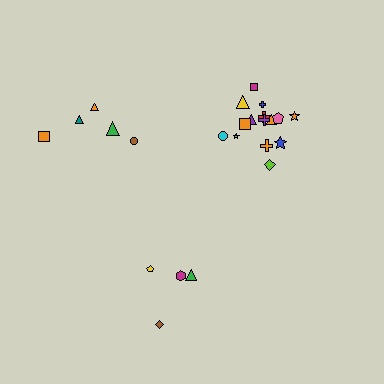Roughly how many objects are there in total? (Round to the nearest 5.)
Roughly 25 objects in total.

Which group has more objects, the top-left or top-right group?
The top-right group.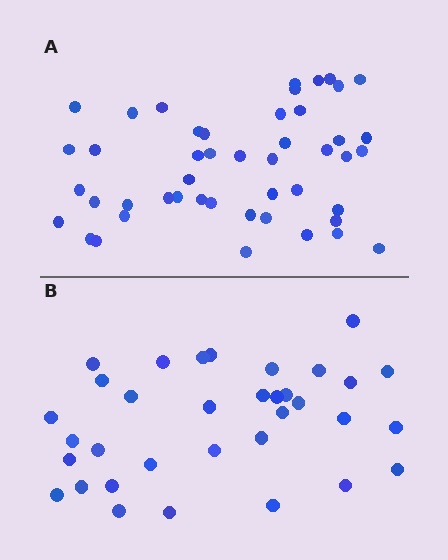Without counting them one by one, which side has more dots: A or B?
Region A (the top region) has more dots.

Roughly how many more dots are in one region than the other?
Region A has approximately 15 more dots than region B.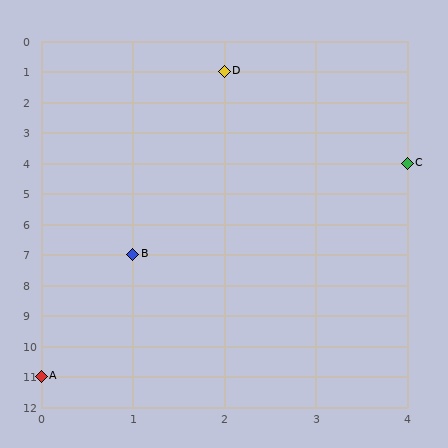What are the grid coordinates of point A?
Point A is at grid coordinates (0, 11).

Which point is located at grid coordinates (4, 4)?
Point C is at (4, 4).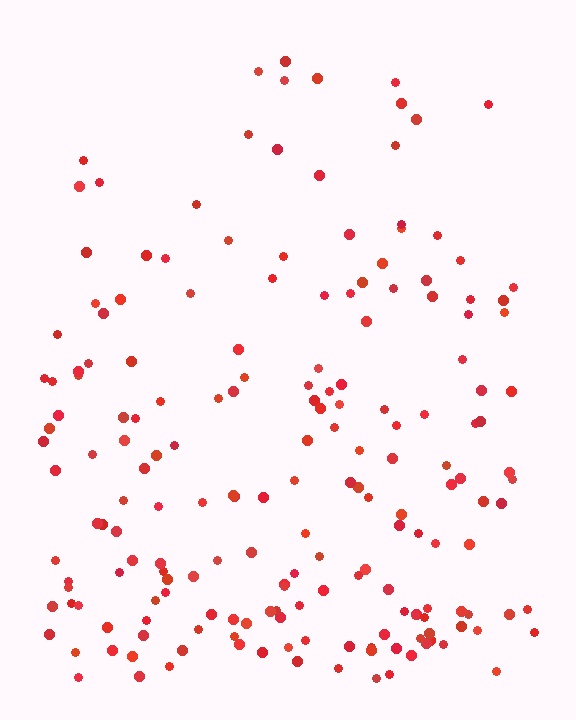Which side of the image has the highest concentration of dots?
The bottom.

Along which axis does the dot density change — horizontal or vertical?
Vertical.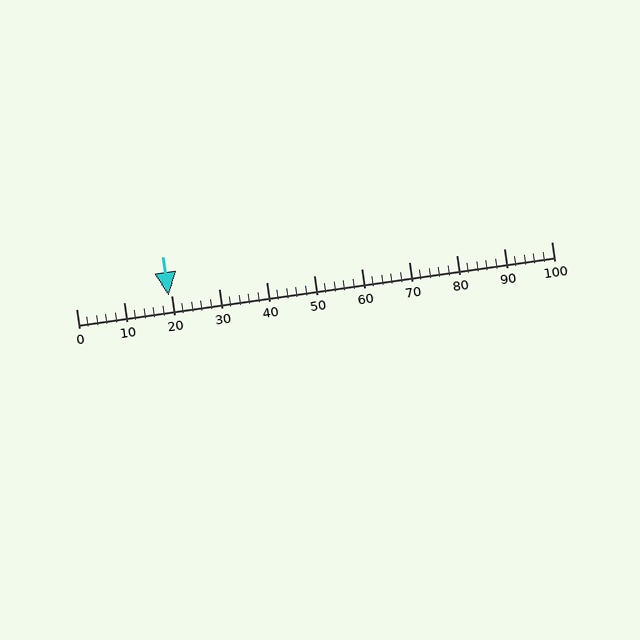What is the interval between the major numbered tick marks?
The major tick marks are spaced 10 units apart.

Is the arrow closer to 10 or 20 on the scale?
The arrow is closer to 20.